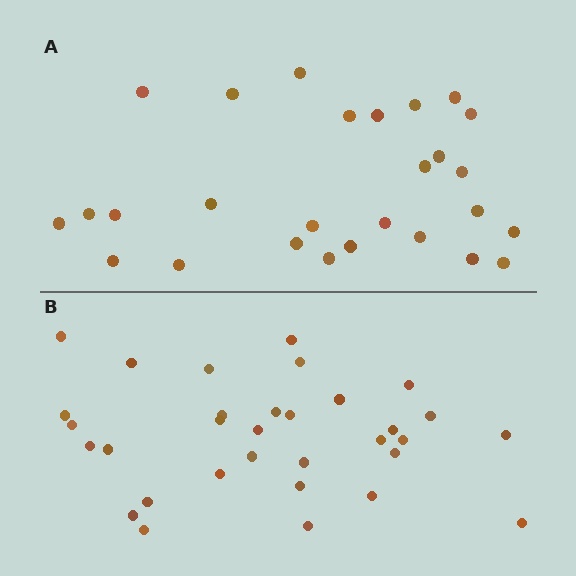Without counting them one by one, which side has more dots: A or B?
Region B (the bottom region) has more dots.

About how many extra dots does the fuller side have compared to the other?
Region B has about 5 more dots than region A.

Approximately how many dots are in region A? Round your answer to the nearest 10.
About 30 dots. (The exact count is 27, which rounds to 30.)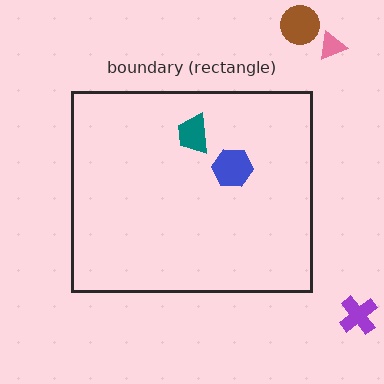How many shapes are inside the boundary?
2 inside, 3 outside.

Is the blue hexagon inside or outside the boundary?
Inside.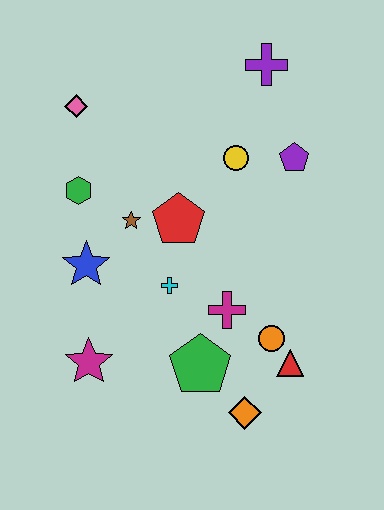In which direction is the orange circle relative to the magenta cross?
The orange circle is to the right of the magenta cross.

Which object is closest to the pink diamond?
The green hexagon is closest to the pink diamond.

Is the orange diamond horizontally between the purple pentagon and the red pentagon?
Yes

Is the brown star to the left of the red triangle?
Yes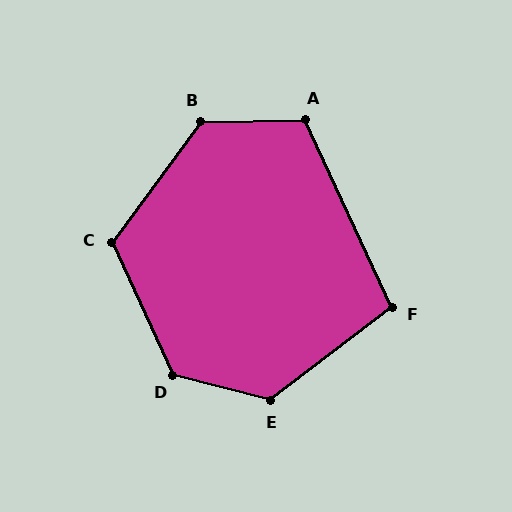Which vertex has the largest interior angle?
D, at approximately 130 degrees.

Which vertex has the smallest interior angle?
F, at approximately 103 degrees.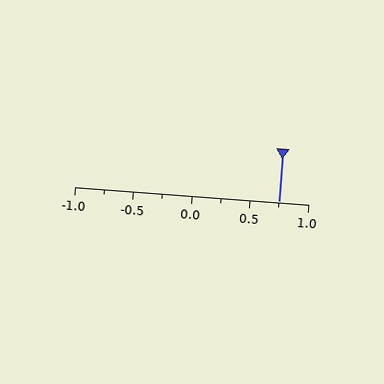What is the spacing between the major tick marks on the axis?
The major ticks are spaced 0.5 apart.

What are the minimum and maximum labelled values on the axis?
The axis runs from -1.0 to 1.0.